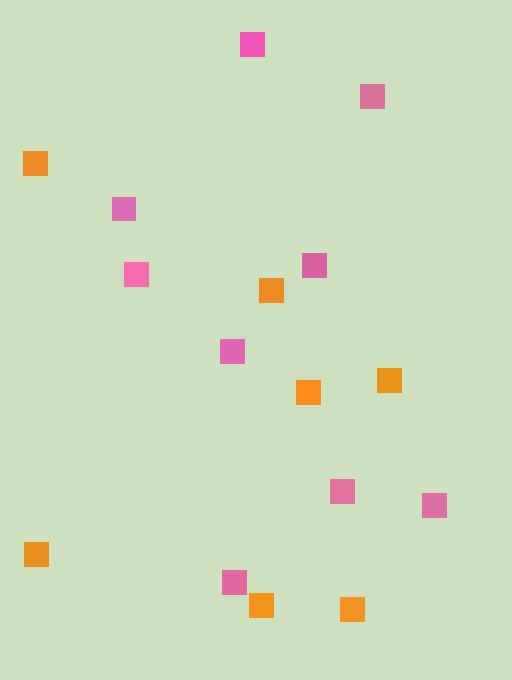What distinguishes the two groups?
There are 2 groups: one group of orange squares (7) and one group of pink squares (9).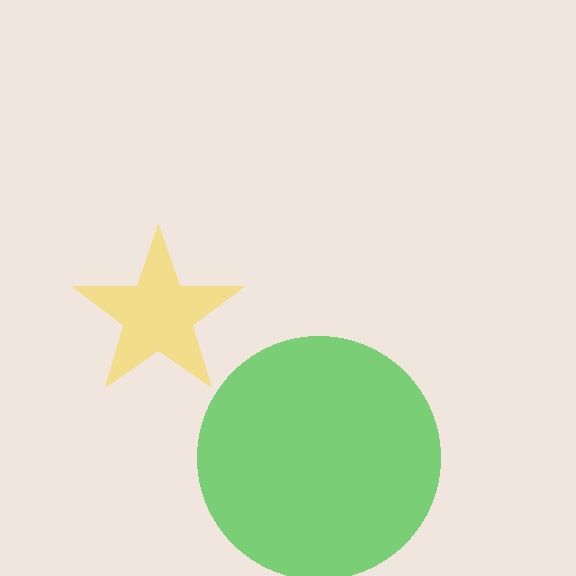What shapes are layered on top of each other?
The layered shapes are: a green circle, a yellow star.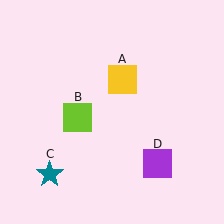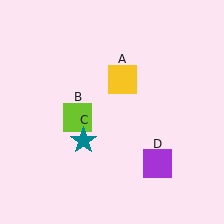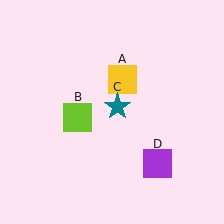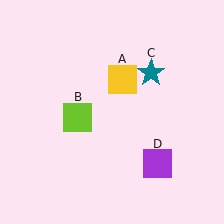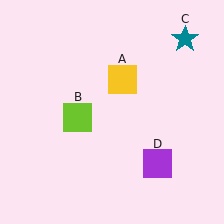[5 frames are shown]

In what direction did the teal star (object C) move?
The teal star (object C) moved up and to the right.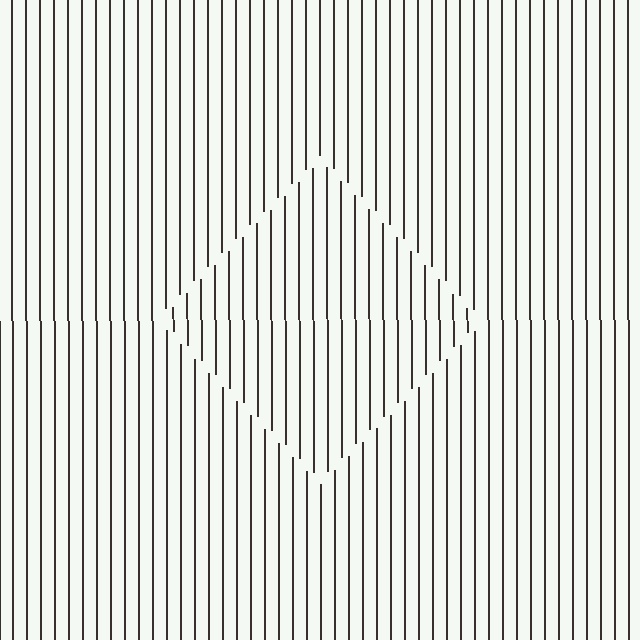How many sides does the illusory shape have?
4 sides — the line-ends trace a square.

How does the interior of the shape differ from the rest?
The interior of the shape contains the same grating, shifted by half a period — the contour is defined by the phase discontinuity where line-ends from the inner and outer gratings abut.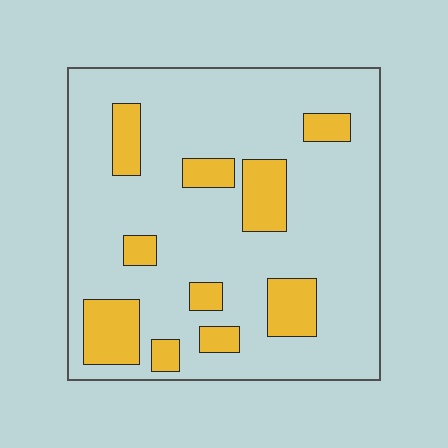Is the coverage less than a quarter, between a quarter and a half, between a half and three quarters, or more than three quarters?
Less than a quarter.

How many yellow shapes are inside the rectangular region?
10.